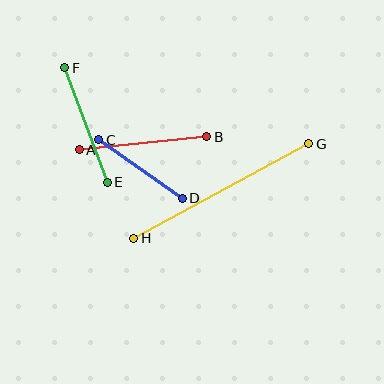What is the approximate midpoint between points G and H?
The midpoint is at approximately (221, 191) pixels.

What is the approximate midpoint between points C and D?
The midpoint is at approximately (141, 169) pixels.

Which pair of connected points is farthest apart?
Points G and H are farthest apart.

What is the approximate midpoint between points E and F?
The midpoint is at approximately (86, 125) pixels.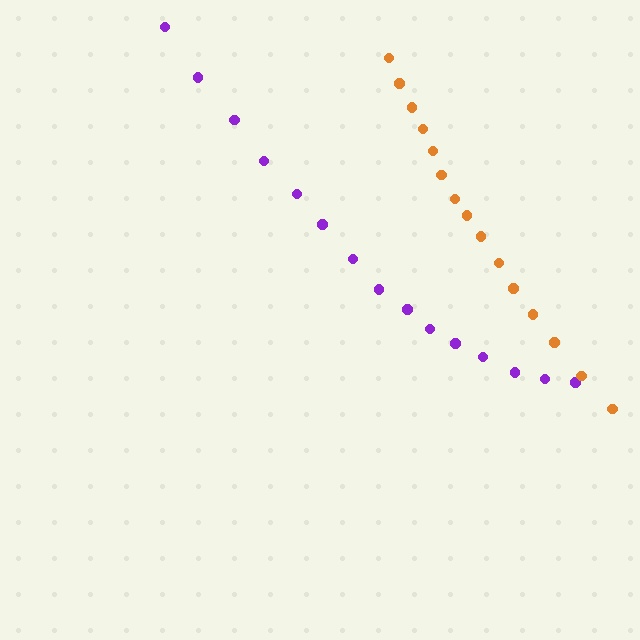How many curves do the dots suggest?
There are 2 distinct paths.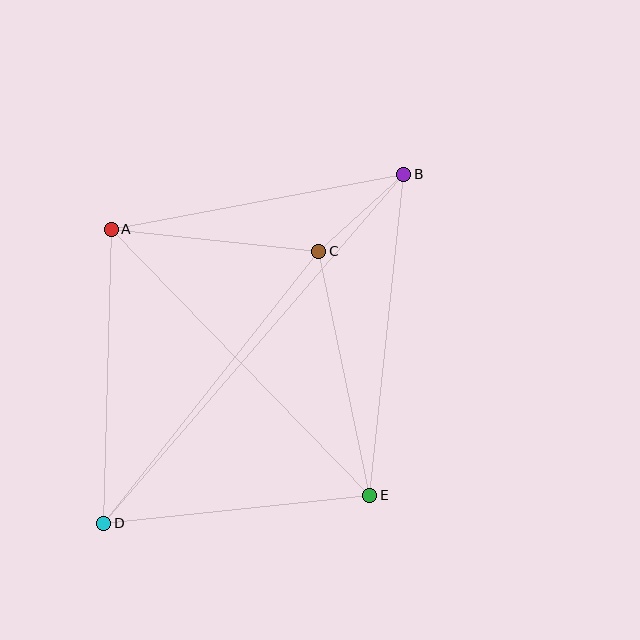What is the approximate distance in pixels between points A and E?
The distance between A and E is approximately 371 pixels.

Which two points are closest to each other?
Points B and C are closest to each other.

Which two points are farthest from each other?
Points B and D are farthest from each other.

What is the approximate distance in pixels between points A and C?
The distance between A and C is approximately 209 pixels.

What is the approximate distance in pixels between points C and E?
The distance between C and E is approximately 249 pixels.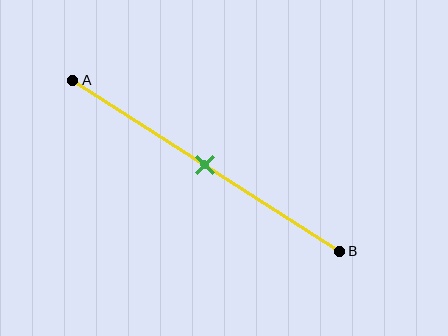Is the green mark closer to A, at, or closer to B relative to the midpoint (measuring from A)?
The green mark is approximately at the midpoint of segment AB.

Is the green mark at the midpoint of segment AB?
Yes, the mark is approximately at the midpoint.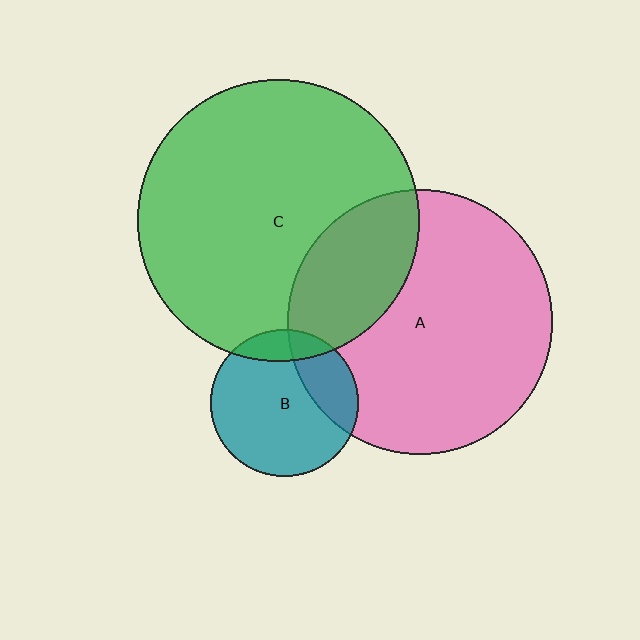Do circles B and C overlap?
Yes.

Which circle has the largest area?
Circle C (green).